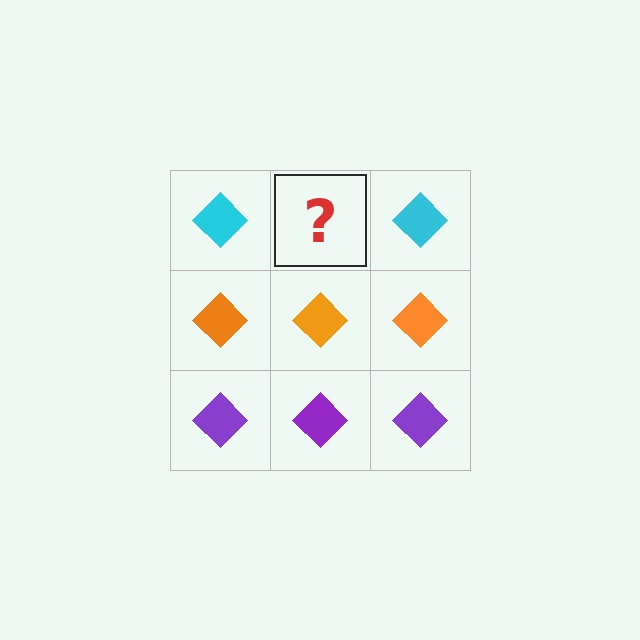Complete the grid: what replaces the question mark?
The question mark should be replaced with a cyan diamond.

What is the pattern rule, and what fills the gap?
The rule is that each row has a consistent color. The gap should be filled with a cyan diamond.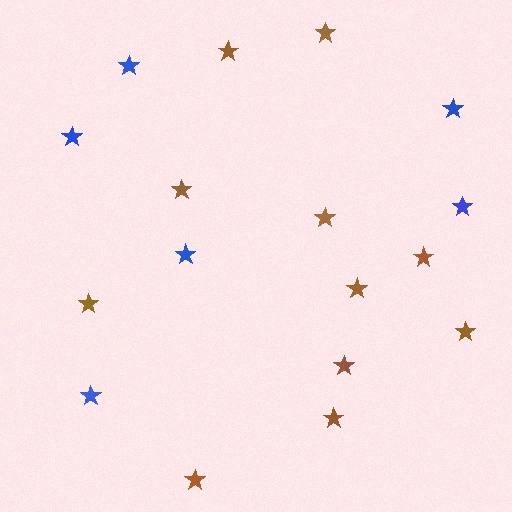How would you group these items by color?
There are 2 groups: one group of blue stars (6) and one group of brown stars (11).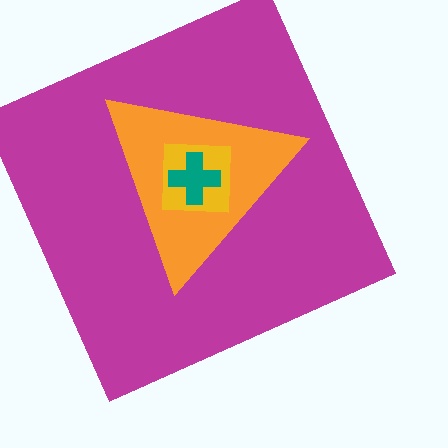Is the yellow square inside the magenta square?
Yes.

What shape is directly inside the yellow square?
The teal cross.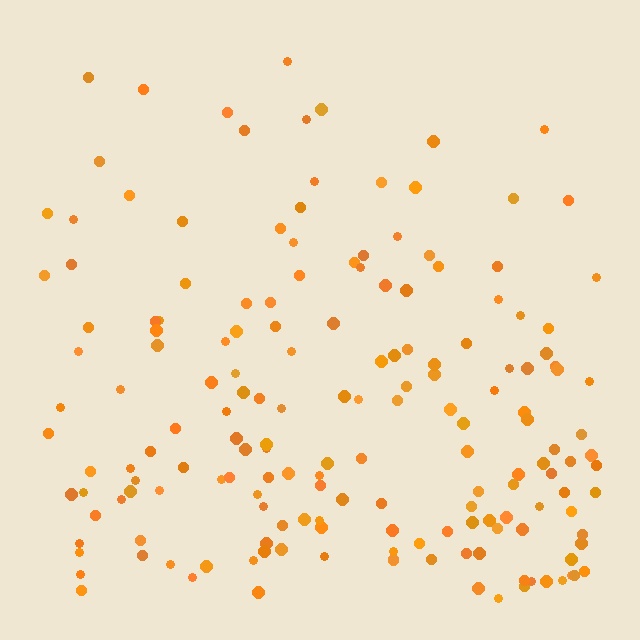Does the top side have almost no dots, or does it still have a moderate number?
Still a moderate number, just noticeably fewer than the bottom.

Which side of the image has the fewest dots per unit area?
The top.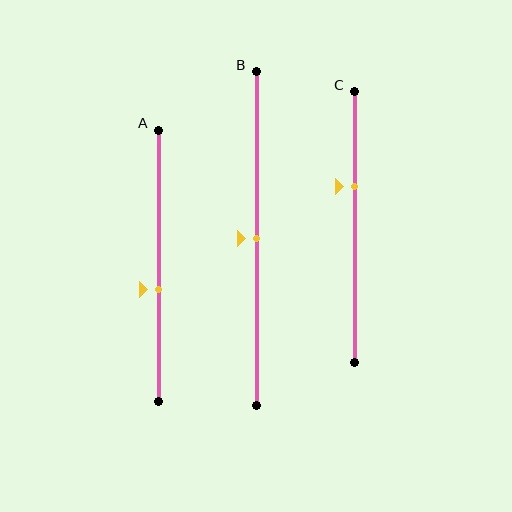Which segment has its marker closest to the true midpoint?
Segment B has its marker closest to the true midpoint.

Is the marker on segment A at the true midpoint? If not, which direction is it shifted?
No, the marker on segment A is shifted downward by about 9% of the segment length.